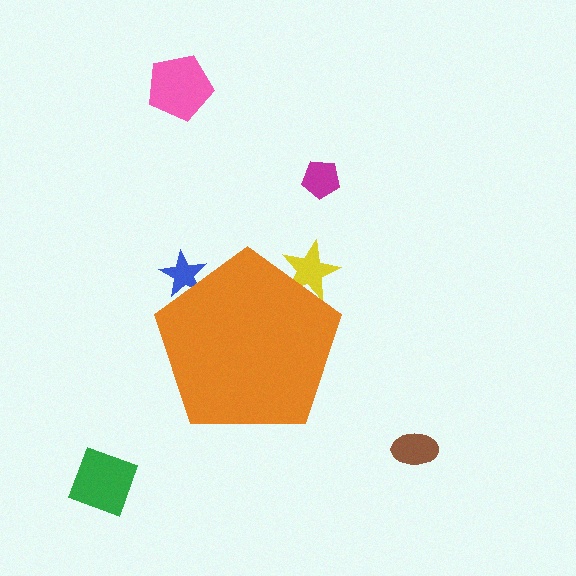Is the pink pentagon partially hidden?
No, the pink pentagon is fully visible.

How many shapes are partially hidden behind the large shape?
2 shapes are partially hidden.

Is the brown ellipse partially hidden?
No, the brown ellipse is fully visible.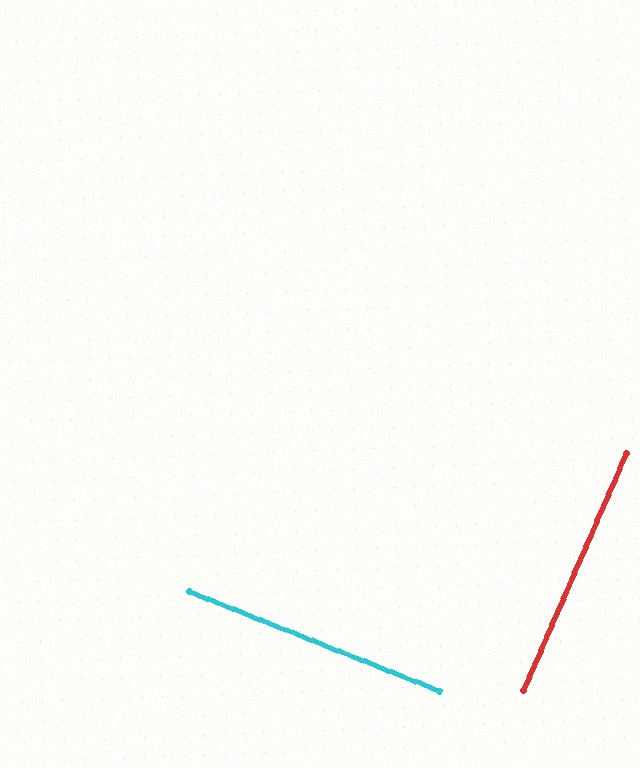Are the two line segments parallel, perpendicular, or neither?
Perpendicular — they meet at approximately 88°.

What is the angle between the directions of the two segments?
Approximately 88 degrees.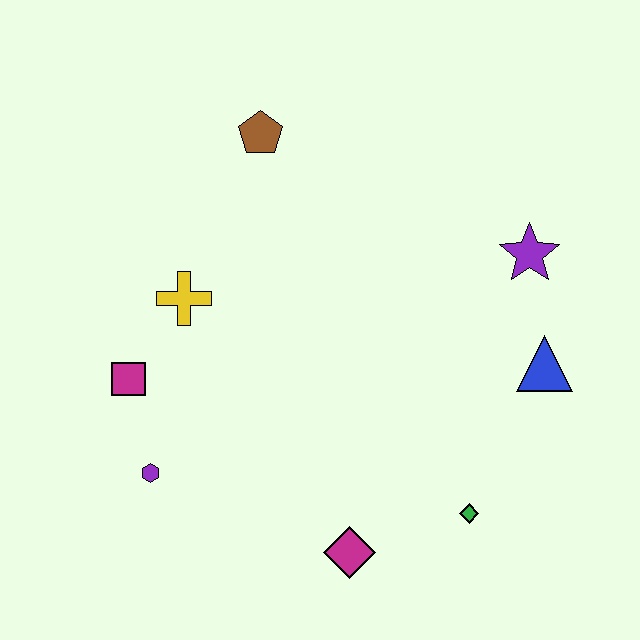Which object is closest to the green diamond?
The magenta diamond is closest to the green diamond.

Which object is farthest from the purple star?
The purple hexagon is farthest from the purple star.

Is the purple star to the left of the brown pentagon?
No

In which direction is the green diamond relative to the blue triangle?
The green diamond is below the blue triangle.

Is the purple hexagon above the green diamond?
Yes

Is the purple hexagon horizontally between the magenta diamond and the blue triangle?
No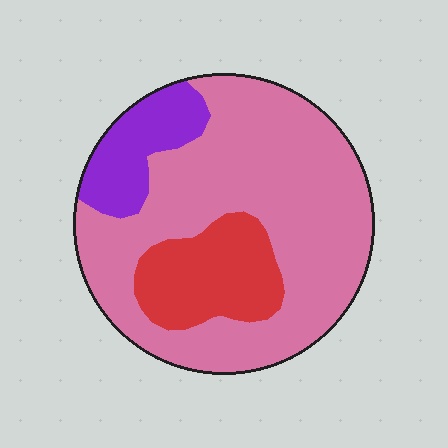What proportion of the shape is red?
Red covers roughly 20% of the shape.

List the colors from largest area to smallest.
From largest to smallest: pink, red, purple.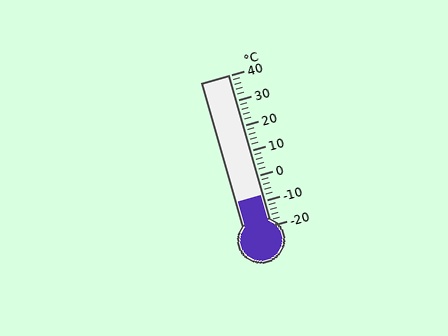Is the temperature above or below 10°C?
The temperature is below 10°C.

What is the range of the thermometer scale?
The thermometer scale ranges from -20°C to 40°C.